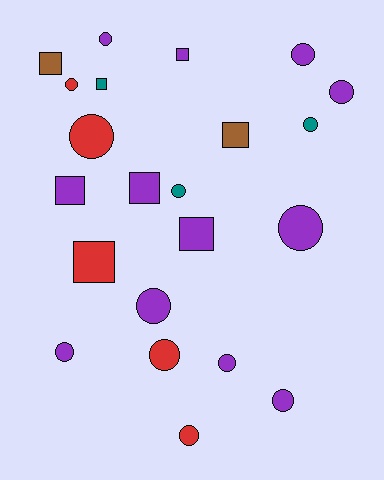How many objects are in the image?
There are 22 objects.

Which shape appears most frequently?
Circle, with 14 objects.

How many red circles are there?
There are 4 red circles.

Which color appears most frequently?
Purple, with 12 objects.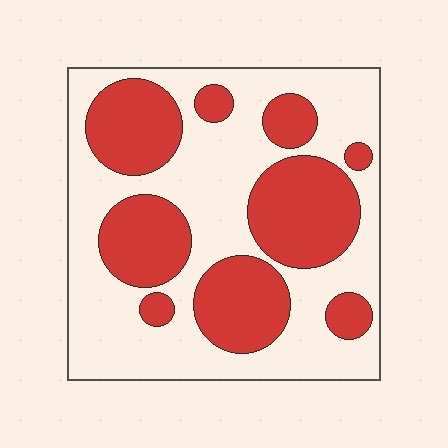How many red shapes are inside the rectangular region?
9.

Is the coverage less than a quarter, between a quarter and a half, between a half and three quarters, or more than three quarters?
Between a quarter and a half.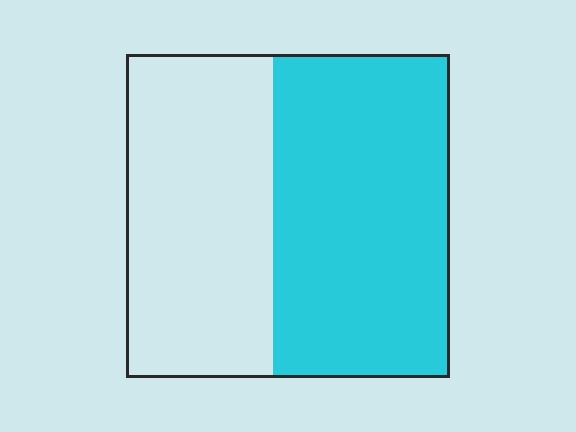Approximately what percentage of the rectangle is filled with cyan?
Approximately 55%.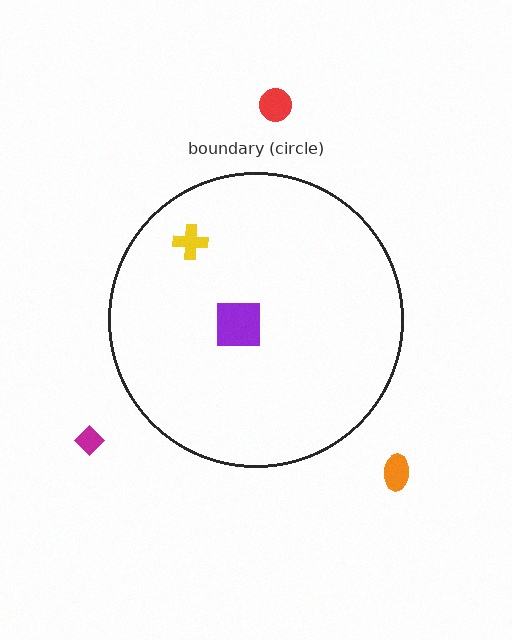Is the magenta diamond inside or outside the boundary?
Outside.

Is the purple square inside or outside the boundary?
Inside.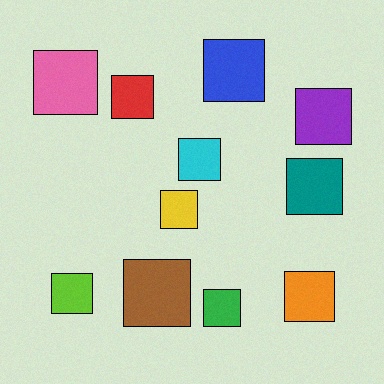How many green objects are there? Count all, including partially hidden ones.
There is 1 green object.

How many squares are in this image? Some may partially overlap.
There are 11 squares.